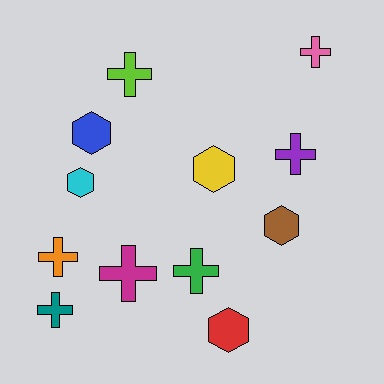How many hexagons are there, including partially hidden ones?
There are 5 hexagons.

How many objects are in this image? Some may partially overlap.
There are 12 objects.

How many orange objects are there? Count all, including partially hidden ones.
There is 1 orange object.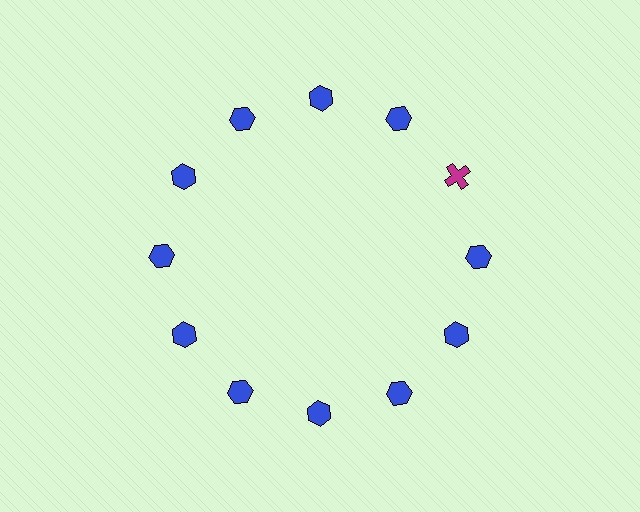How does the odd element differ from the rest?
It differs in both color (magenta instead of blue) and shape (cross instead of hexagon).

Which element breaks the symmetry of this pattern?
The magenta cross at roughly the 2 o'clock position breaks the symmetry. All other shapes are blue hexagons.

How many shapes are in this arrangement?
There are 12 shapes arranged in a ring pattern.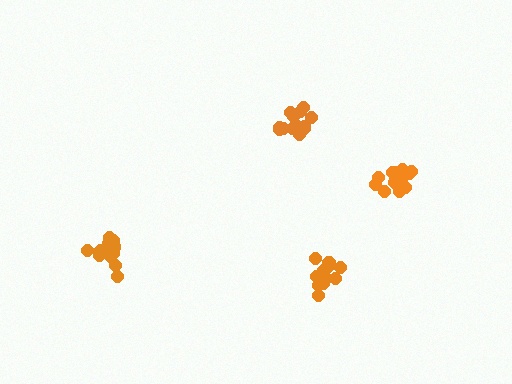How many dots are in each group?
Group 1: 13 dots, Group 2: 13 dots, Group 3: 13 dots, Group 4: 13 dots (52 total).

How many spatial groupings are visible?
There are 4 spatial groupings.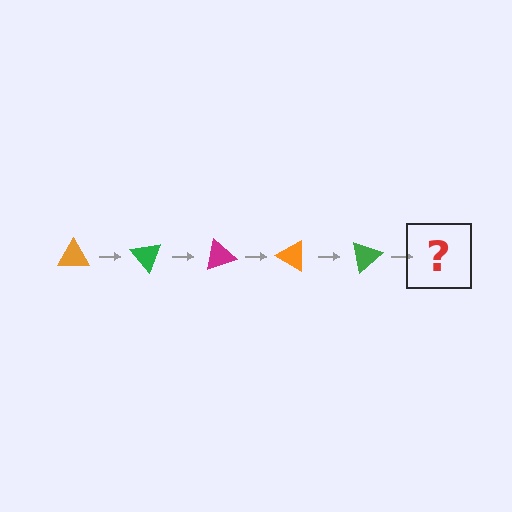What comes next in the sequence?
The next element should be a magenta triangle, rotated 250 degrees from the start.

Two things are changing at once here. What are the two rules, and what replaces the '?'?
The two rules are that it rotates 50 degrees each step and the color cycles through orange, green, and magenta. The '?' should be a magenta triangle, rotated 250 degrees from the start.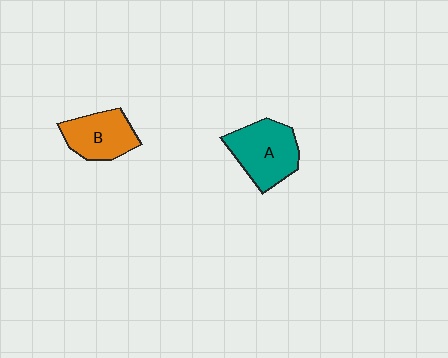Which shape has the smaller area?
Shape B (orange).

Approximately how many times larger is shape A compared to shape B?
Approximately 1.3 times.